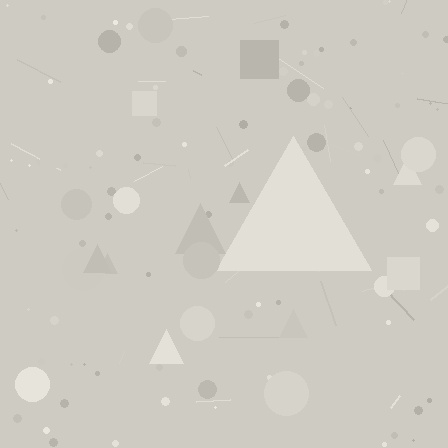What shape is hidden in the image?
A triangle is hidden in the image.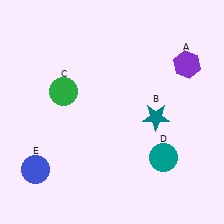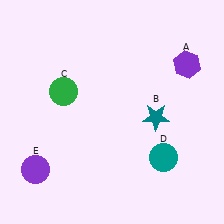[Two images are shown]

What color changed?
The circle (E) changed from blue in Image 1 to purple in Image 2.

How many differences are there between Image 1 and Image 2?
There is 1 difference between the two images.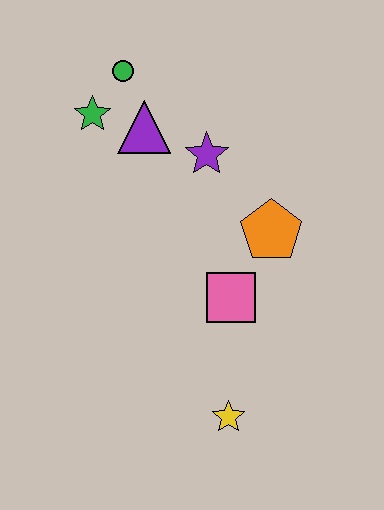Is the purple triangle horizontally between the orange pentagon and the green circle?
Yes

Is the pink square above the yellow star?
Yes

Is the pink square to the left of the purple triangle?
No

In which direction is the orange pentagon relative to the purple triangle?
The orange pentagon is to the right of the purple triangle.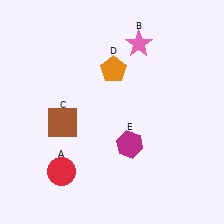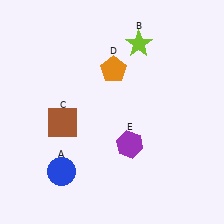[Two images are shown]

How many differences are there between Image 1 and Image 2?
There are 3 differences between the two images.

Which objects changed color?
A changed from red to blue. B changed from pink to lime. E changed from magenta to purple.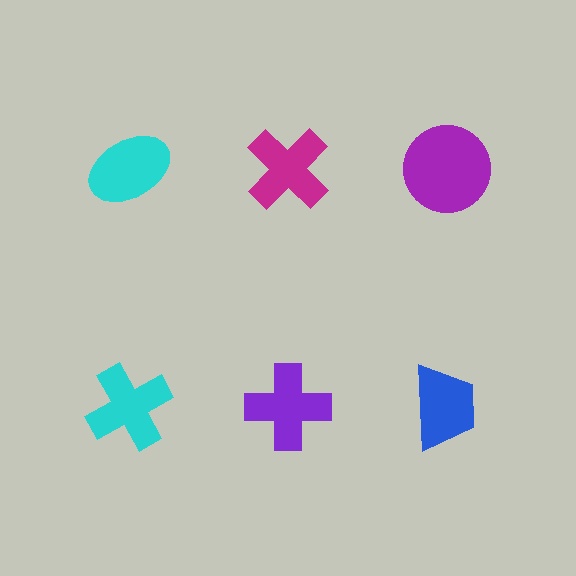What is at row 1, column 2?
A magenta cross.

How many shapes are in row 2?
3 shapes.